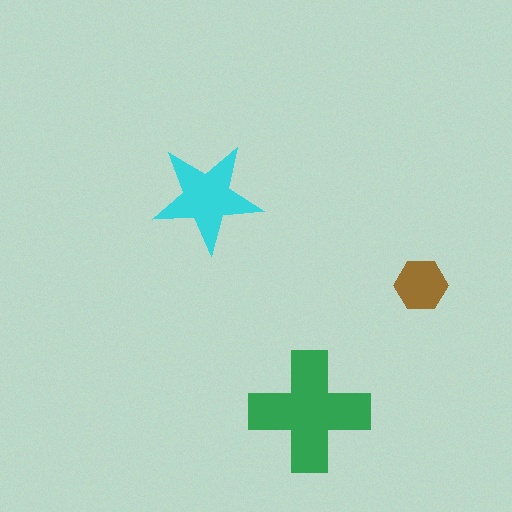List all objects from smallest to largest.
The brown hexagon, the cyan star, the green cross.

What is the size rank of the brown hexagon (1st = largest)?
3rd.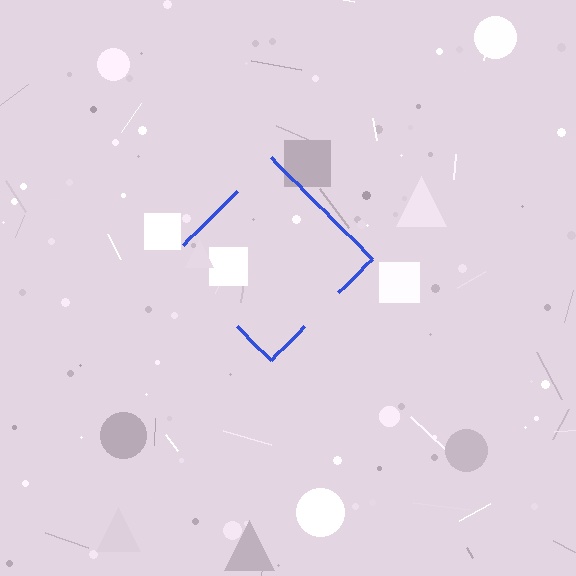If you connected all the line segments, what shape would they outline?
They would outline a diamond.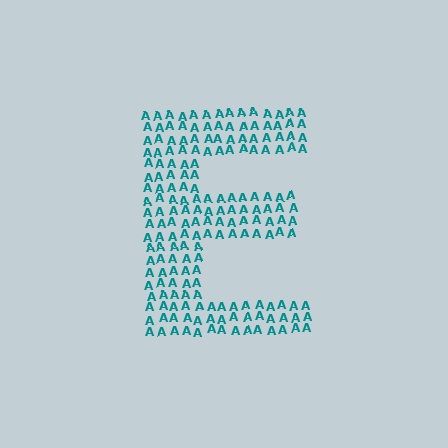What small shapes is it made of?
It is made of small letter A's.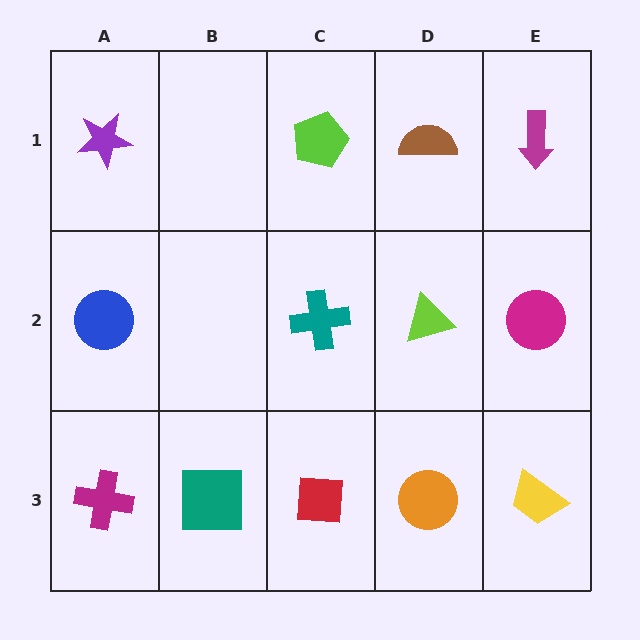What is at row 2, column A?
A blue circle.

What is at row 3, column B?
A teal square.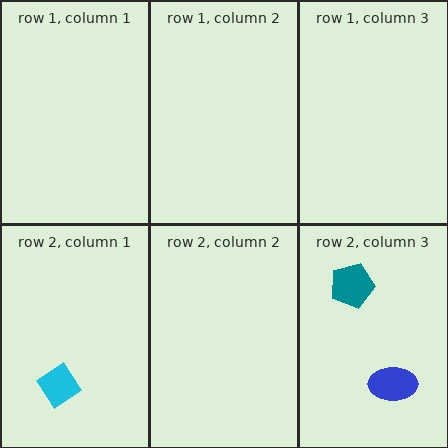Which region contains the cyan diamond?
The row 2, column 1 region.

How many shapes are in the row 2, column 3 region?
2.